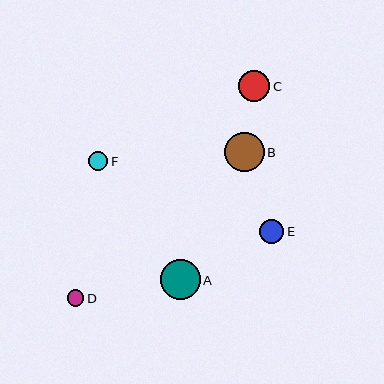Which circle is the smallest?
Circle D is the smallest with a size of approximately 17 pixels.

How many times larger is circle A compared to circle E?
Circle A is approximately 1.6 times the size of circle E.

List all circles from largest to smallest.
From largest to smallest: A, B, C, E, F, D.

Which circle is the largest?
Circle A is the largest with a size of approximately 40 pixels.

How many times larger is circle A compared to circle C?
Circle A is approximately 1.3 times the size of circle C.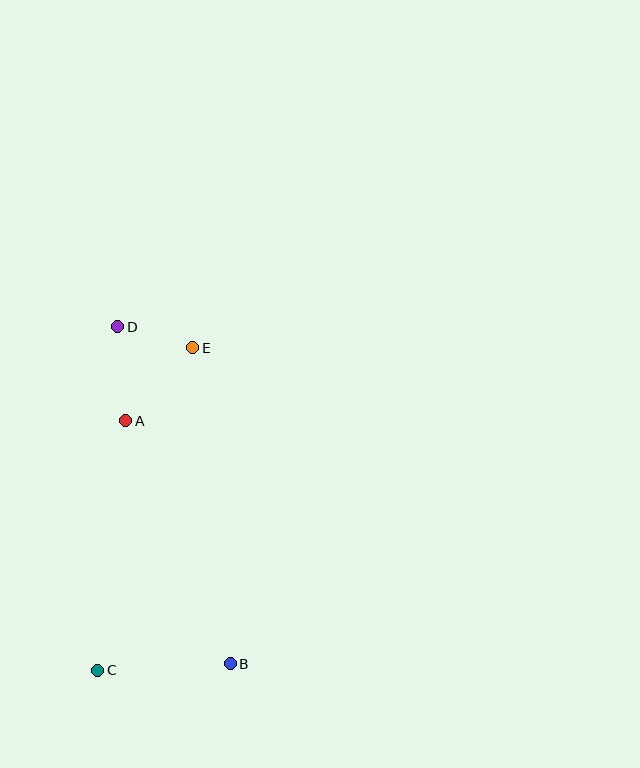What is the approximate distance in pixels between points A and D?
The distance between A and D is approximately 94 pixels.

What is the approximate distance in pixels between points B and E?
The distance between B and E is approximately 318 pixels.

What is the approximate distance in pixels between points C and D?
The distance between C and D is approximately 344 pixels.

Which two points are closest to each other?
Points D and E are closest to each other.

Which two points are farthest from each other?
Points B and D are farthest from each other.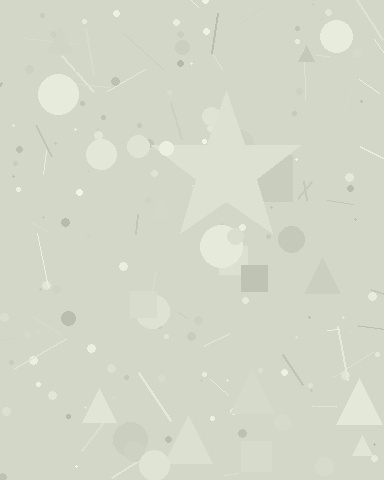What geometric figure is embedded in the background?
A star is embedded in the background.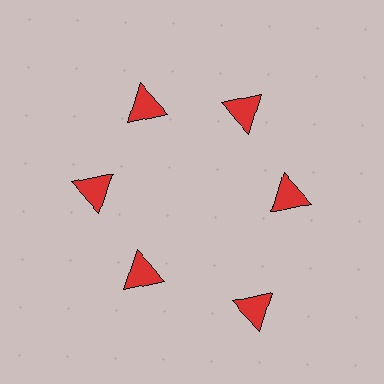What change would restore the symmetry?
The symmetry would be restored by moving it inward, back onto the ring so that all 6 triangles sit at equal angles and equal distance from the center.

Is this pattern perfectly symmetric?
No. The 6 red triangles are arranged in a ring, but one element near the 5 o'clock position is pushed outward from the center, breaking the 6-fold rotational symmetry.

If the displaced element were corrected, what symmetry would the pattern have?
It would have 6-fold rotational symmetry — the pattern would map onto itself every 60 degrees.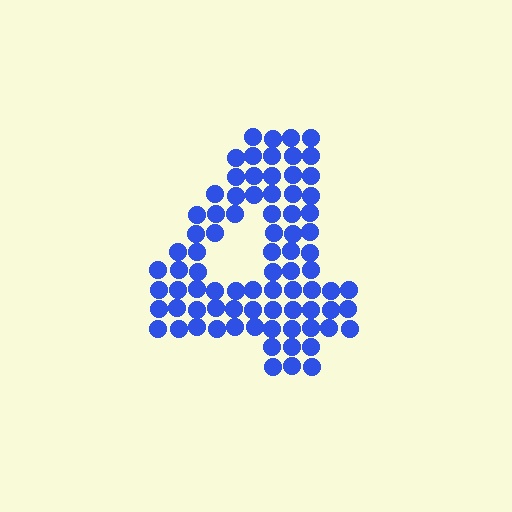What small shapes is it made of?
It is made of small circles.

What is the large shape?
The large shape is the digit 4.